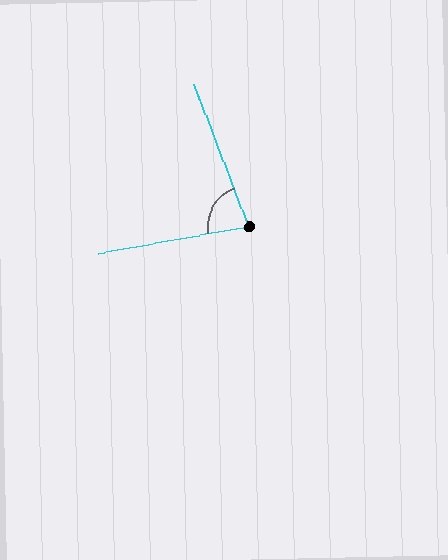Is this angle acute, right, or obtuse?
It is acute.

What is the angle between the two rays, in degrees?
Approximately 79 degrees.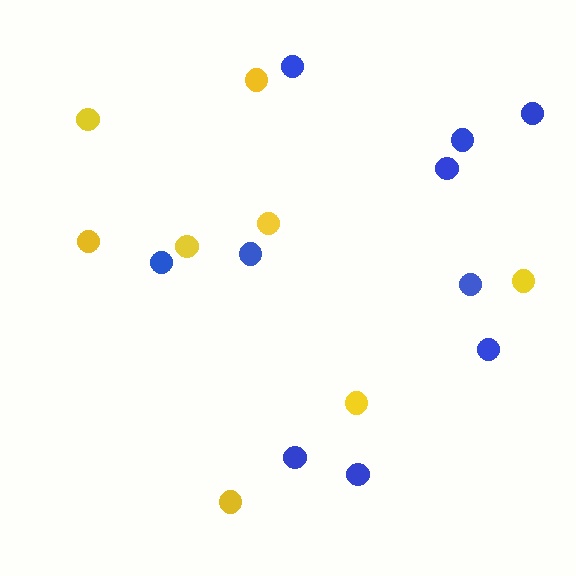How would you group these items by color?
There are 2 groups: one group of blue circles (10) and one group of yellow circles (8).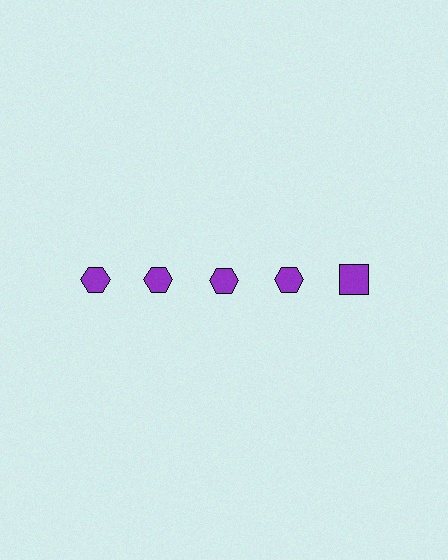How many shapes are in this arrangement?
There are 5 shapes arranged in a grid pattern.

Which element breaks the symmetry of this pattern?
The purple square in the top row, rightmost column breaks the symmetry. All other shapes are purple hexagons.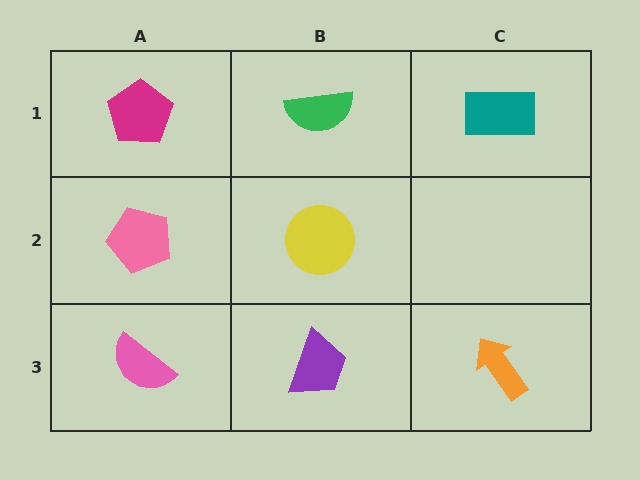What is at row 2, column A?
A pink pentagon.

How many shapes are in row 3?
3 shapes.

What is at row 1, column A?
A magenta pentagon.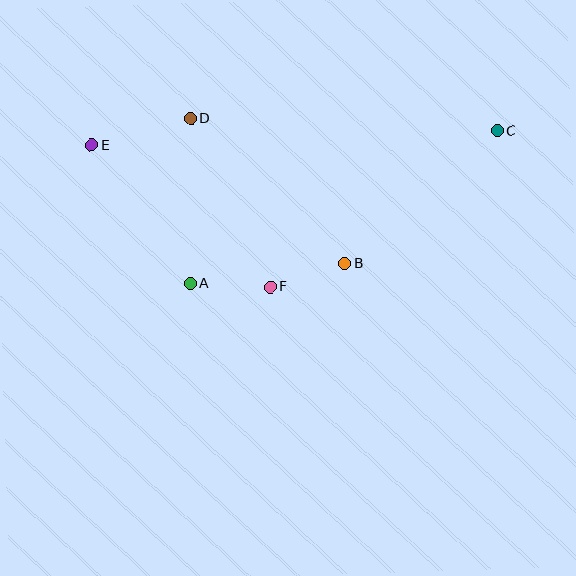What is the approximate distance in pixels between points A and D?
The distance between A and D is approximately 165 pixels.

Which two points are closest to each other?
Points B and F are closest to each other.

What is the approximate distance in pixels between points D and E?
The distance between D and E is approximately 102 pixels.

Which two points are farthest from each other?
Points C and E are farthest from each other.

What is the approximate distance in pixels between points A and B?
The distance between A and B is approximately 156 pixels.